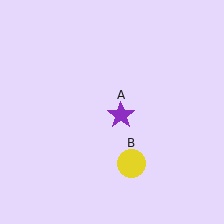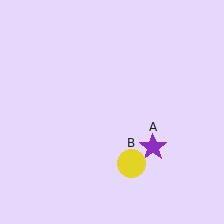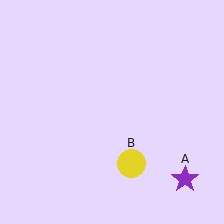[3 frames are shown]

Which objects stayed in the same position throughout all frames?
Yellow circle (object B) remained stationary.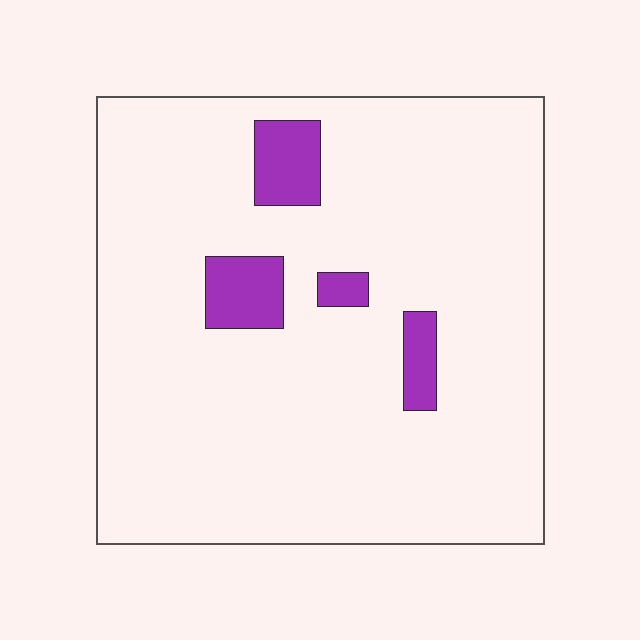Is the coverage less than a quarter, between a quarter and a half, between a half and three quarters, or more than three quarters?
Less than a quarter.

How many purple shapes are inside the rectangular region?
4.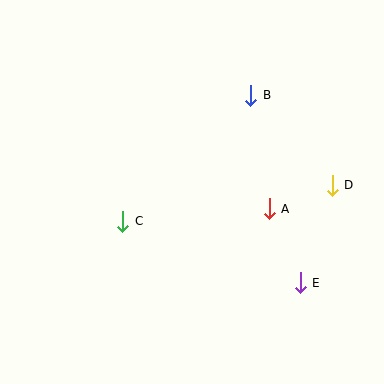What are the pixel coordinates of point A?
Point A is at (269, 209).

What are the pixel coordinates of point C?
Point C is at (123, 221).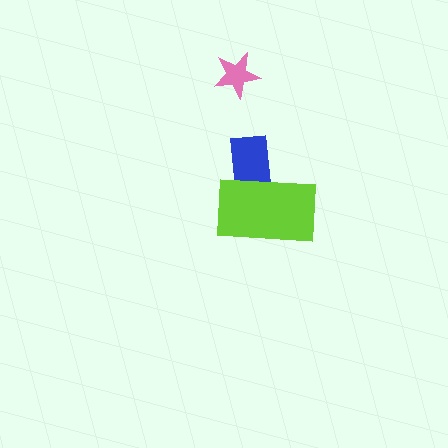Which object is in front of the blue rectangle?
The lime rectangle is in front of the blue rectangle.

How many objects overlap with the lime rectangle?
1 object overlaps with the lime rectangle.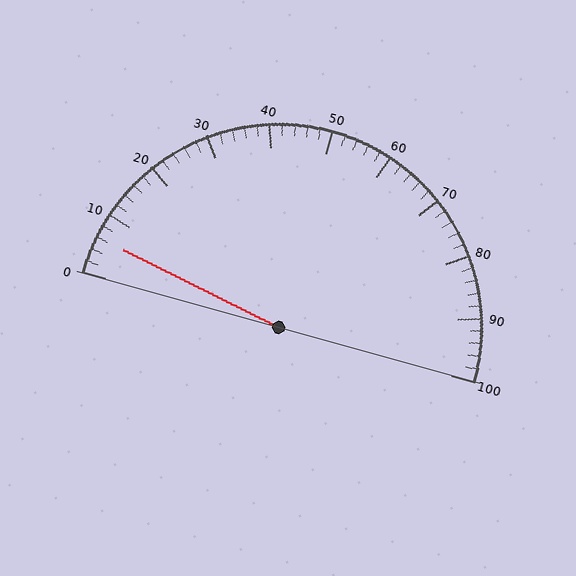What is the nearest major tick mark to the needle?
The nearest major tick mark is 10.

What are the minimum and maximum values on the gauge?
The gauge ranges from 0 to 100.